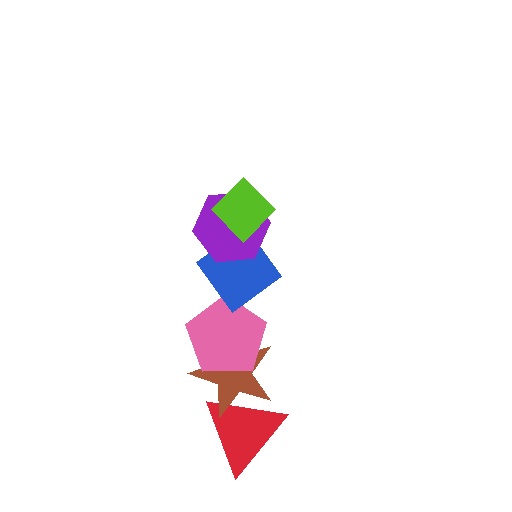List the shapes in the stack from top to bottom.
From top to bottom: the lime diamond, the purple hexagon, the blue diamond, the pink pentagon, the brown star, the red triangle.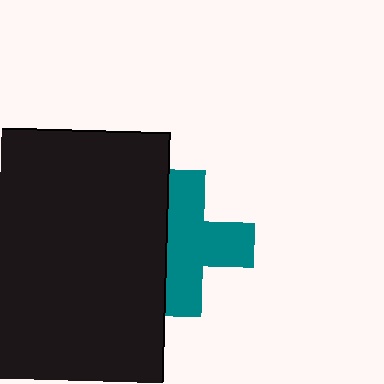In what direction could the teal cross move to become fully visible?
The teal cross could move right. That would shift it out from behind the black rectangle entirely.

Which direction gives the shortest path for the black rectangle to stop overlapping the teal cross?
Moving left gives the shortest separation.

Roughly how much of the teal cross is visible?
Most of it is visible (roughly 67%).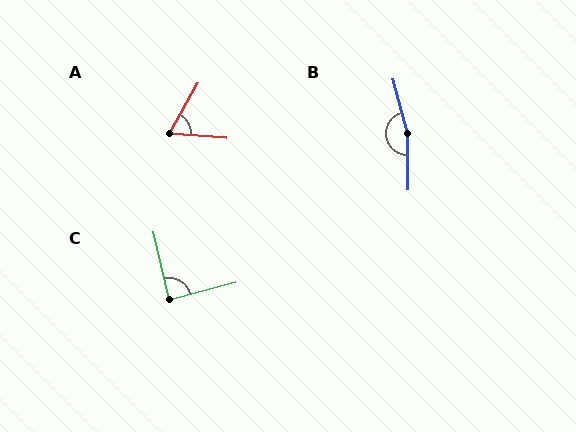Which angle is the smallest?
A, at approximately 66 degrees.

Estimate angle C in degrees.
Approximately 88 degrees.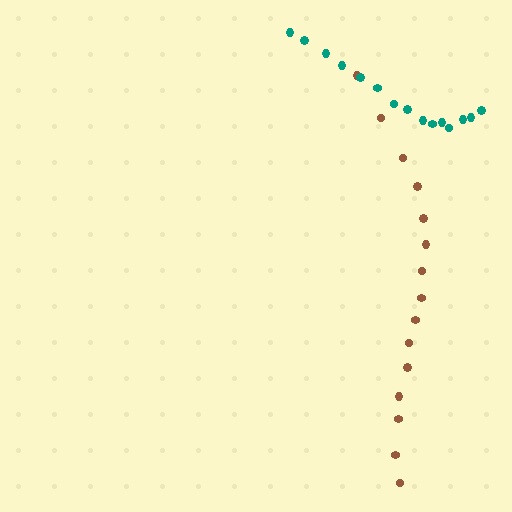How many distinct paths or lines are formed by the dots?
There are 2 distinct paths.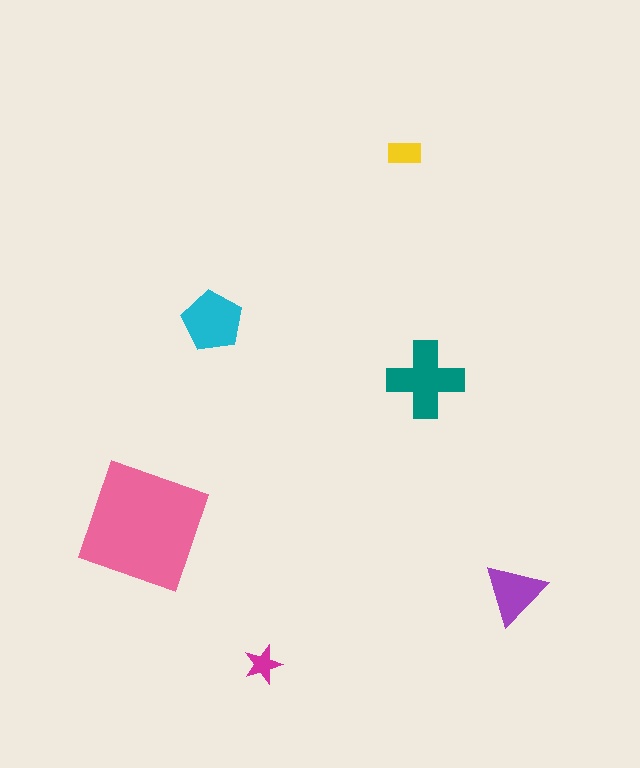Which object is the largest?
The pink square.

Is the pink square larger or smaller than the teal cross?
Larger.